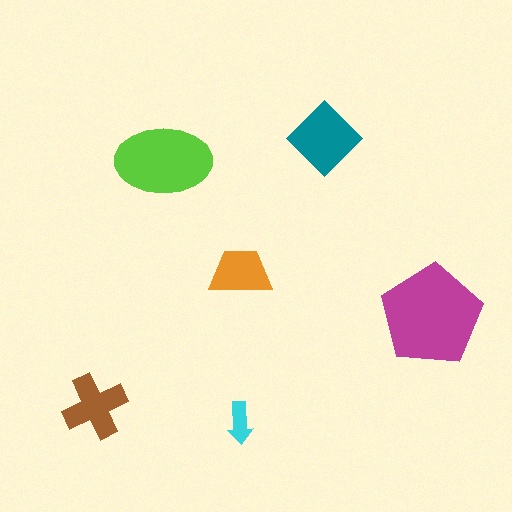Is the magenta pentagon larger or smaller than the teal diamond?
Larger.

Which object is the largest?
The magenta pentagon.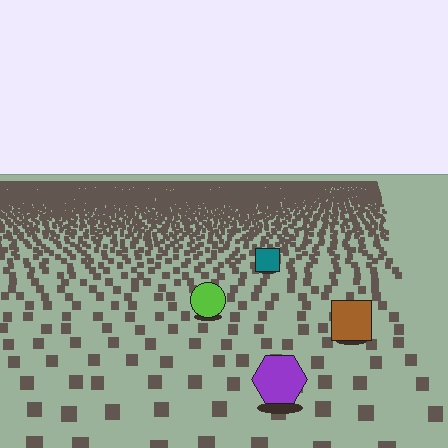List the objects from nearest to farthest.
From nearest to farthest: the purple hexagon, the brown square, the lime circle, the teal square.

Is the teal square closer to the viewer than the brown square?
No. The brown square is closer — you can tell from the texture gradient: the ground texture is coarser near it.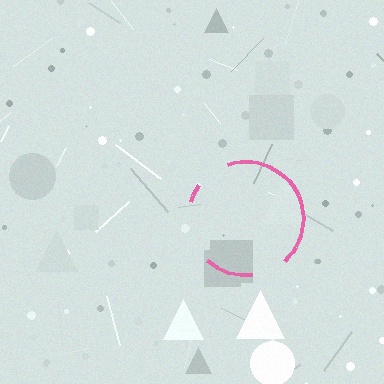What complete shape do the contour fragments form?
The contour fragments form a circle.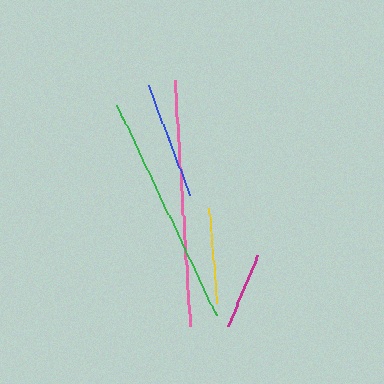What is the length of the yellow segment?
The yellow segment is approximately 96 pixels long.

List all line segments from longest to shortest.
From longest to shortest: pink, green, blue, yellow, magenta.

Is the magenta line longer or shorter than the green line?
The green line is longer than the magenta line.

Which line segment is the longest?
The pink line is the longest at approximately 246 pixels.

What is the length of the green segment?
The green segment is approximately 232 pixels long.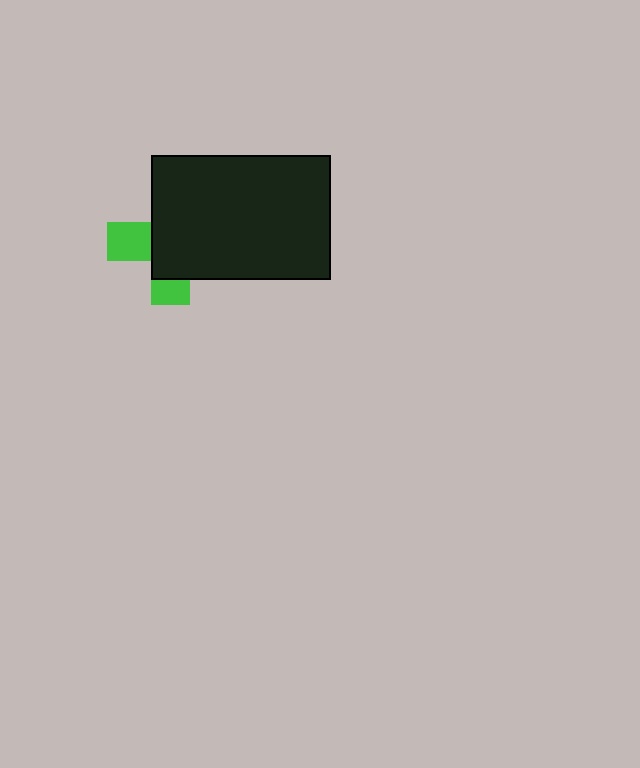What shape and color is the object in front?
The object in front is a black rectangle.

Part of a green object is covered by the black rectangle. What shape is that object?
It is a cross.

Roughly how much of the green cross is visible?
A small part of it is visible (roughly 33%).